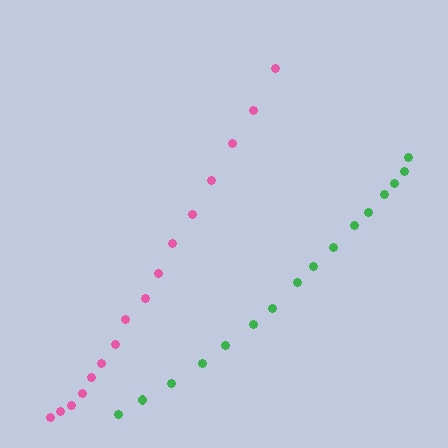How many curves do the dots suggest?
There are 2 distinct paths.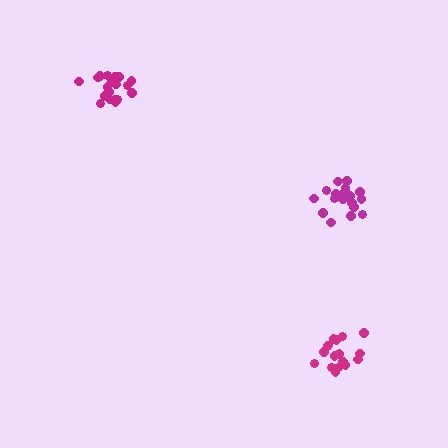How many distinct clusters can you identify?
There are 3 distinct clusters.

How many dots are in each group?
Group 1: 20 dots, Group 2: 19 dots, Group 3: 18 dots (57 total).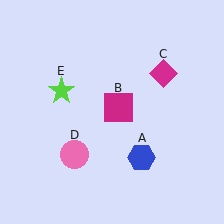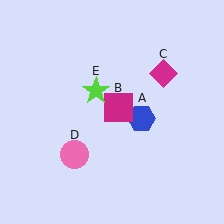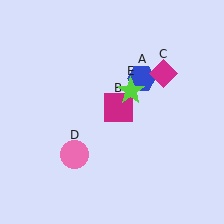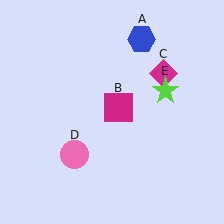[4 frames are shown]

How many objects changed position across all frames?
2 objects changed position: blue hexagon (object A), lime star (object E).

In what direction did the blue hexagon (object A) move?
The blue hexagon (object A) moved up.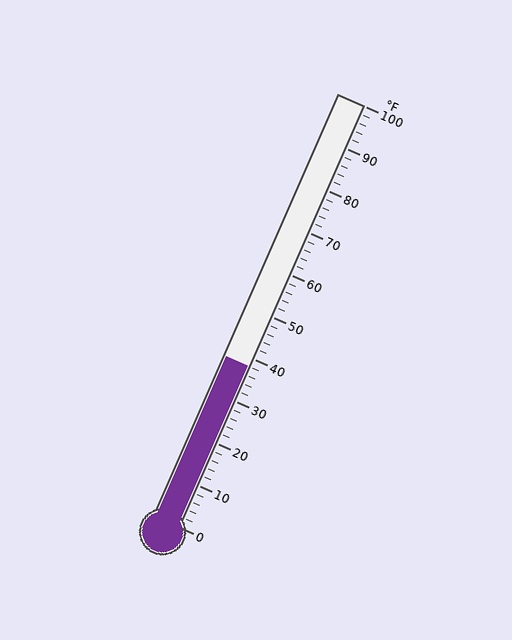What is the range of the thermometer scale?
The thermometer scale ranges from 0°F to 100°F.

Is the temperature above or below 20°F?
The temperature is above 20°F.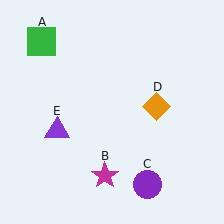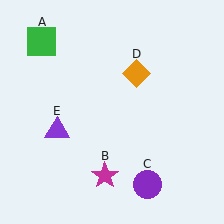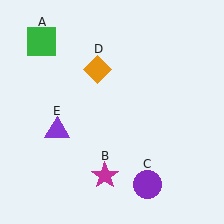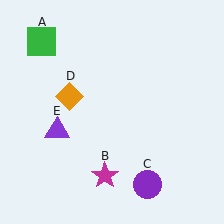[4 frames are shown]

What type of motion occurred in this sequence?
The orange diamond (object D) rotated counterclockwise around the center of the scene.